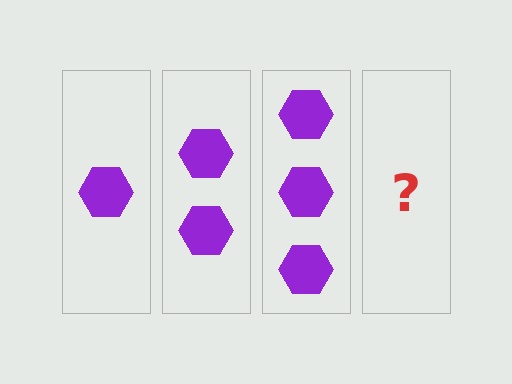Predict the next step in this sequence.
The next step is 4 hexagons.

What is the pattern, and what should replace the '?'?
The pattern is that each step adds one more hexagon. The '?' should be 4 hexagons.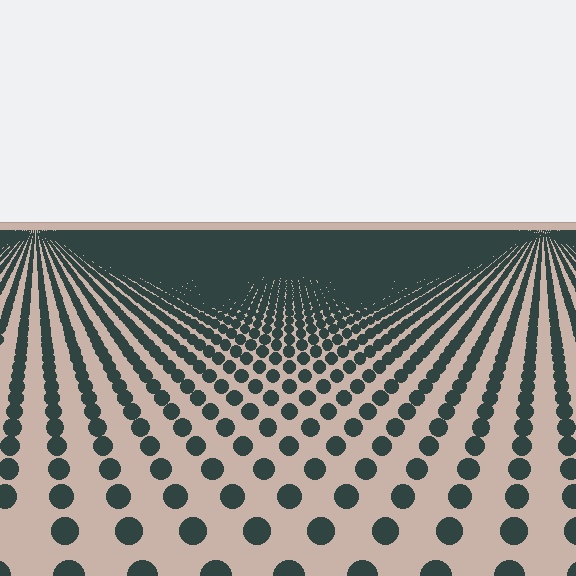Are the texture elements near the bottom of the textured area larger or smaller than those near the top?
Larger. Near the bottom, elements are closer to the viewer and appear at a bigger on-screen size.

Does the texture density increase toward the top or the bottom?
Density increases toward the top.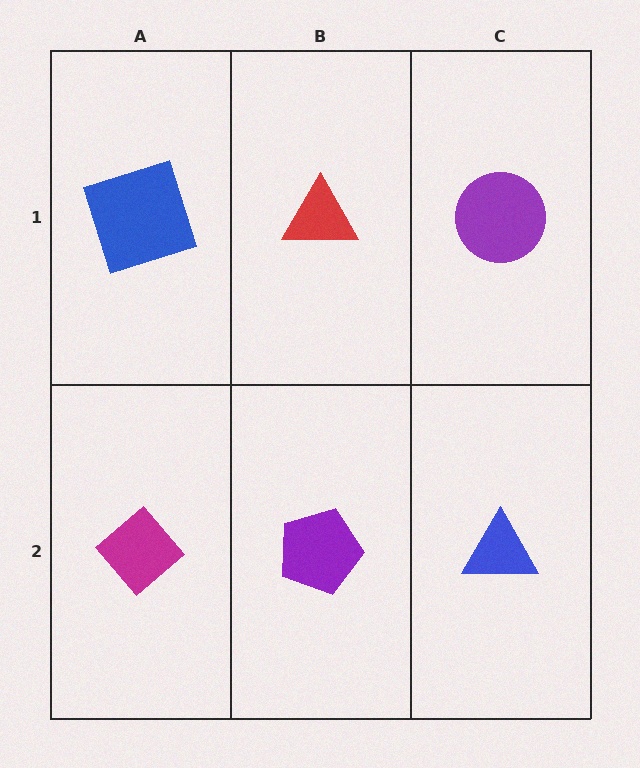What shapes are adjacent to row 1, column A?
A magenta diamond (row 2, column A), a red triangle (row 1, column B).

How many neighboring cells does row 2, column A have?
2.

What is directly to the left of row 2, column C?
A purple pentagon.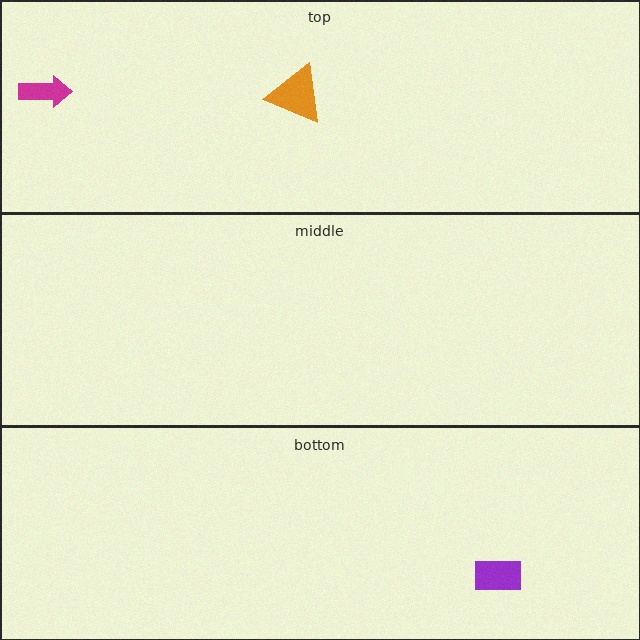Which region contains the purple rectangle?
The bottom region.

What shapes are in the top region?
The magenta arrow, the orange triangle.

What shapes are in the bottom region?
The purple rectangle.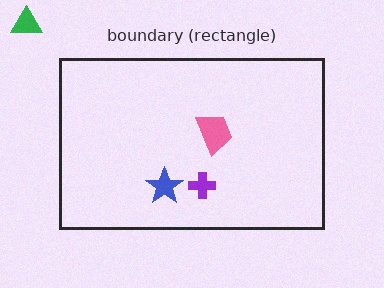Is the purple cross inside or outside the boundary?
Inside.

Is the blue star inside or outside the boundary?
Inside.